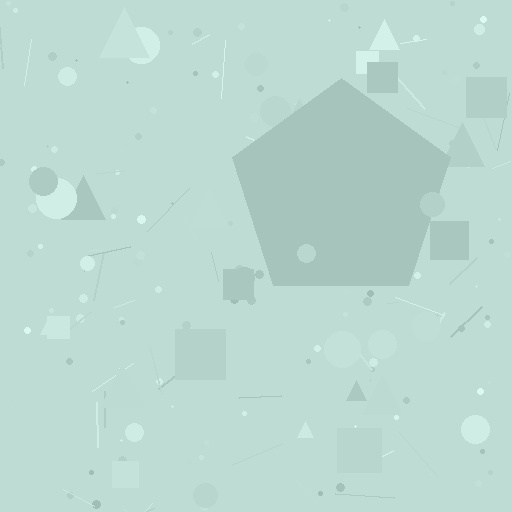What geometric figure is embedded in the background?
A pentagon is embedded in the background.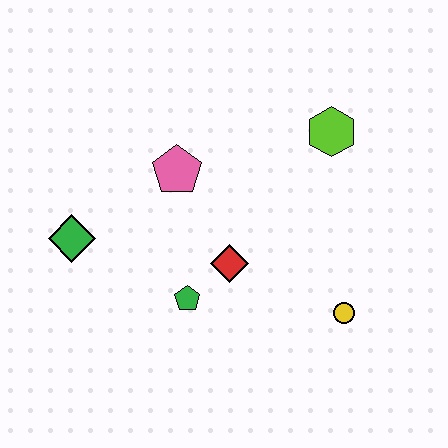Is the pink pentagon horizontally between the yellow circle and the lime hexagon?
No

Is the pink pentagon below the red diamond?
No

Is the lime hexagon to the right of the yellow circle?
No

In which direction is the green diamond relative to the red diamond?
The green diamond is to the left of the red diamond.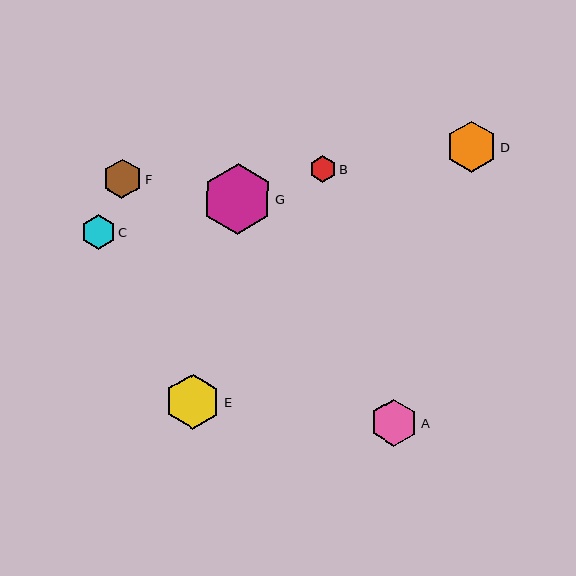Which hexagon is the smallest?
Hexagon B is the smallest with a size of approximately 27 pixels.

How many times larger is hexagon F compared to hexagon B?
Hexagon F is approximately 1.5 times the size of hexagon B.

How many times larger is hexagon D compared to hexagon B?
Hexagon D is approximately 1.9 times the size of hexagon B.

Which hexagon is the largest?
Hexagon G is the largest with a size of approximately 70 pixels.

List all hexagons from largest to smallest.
From largest to smallest: G, E, D, A, F, C, B.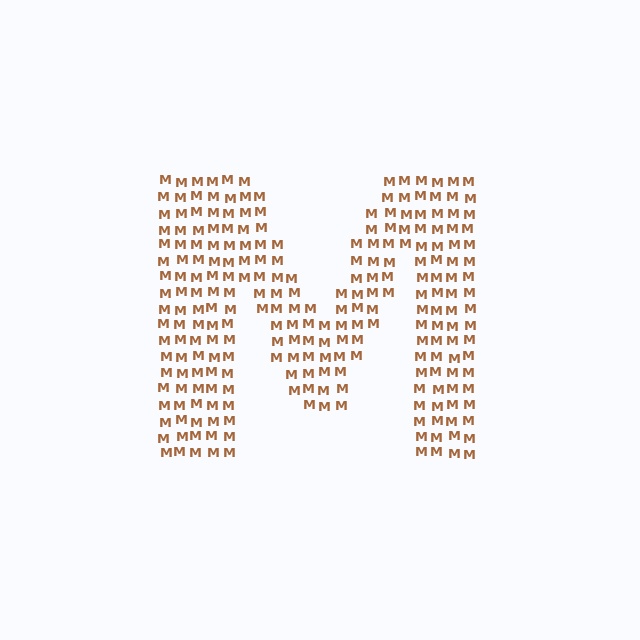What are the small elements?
The small elements are letter M's.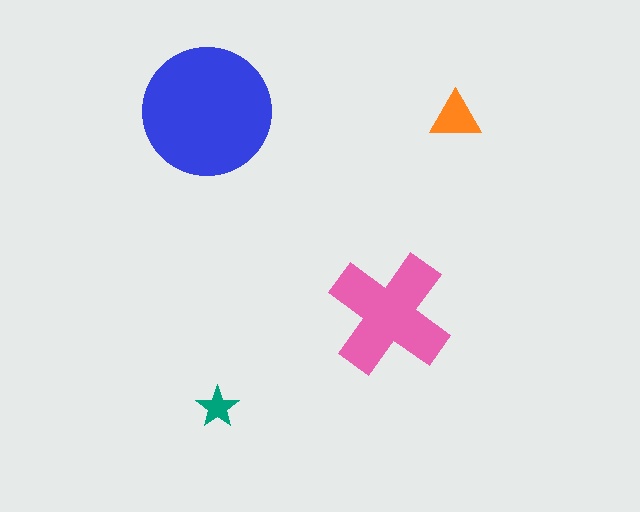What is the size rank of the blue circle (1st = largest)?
1st.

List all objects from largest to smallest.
The blue circle, the pink cross, the orange triangle, the teal star.